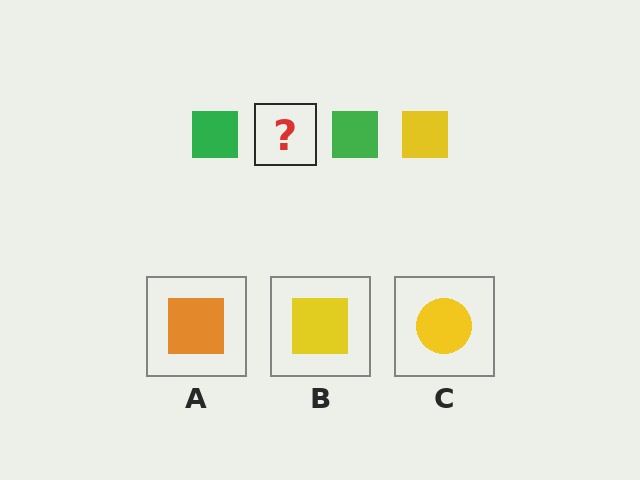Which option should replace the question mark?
Option B.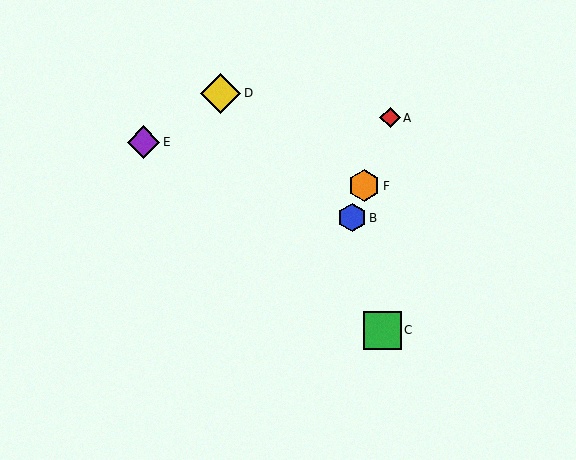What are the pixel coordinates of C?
Object C is at (382, 330).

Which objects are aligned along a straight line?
Objects A, B, F are aligned along a straight line.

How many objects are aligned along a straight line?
3 objects (A, B, F) are aligned along a straight line.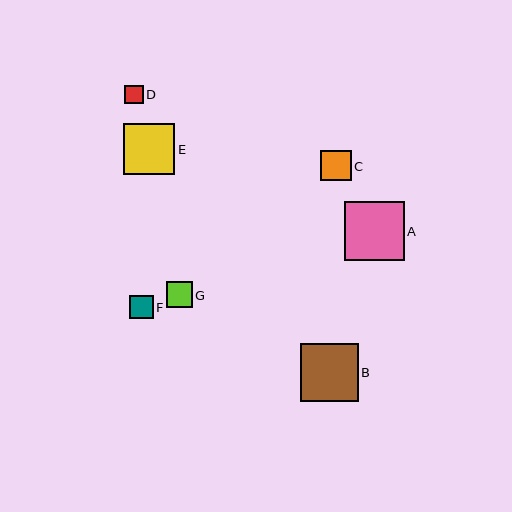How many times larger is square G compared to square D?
Square G is approximately 1.4 times the size of square D.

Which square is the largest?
Square A is the largest with a size of approximately 60 pixels.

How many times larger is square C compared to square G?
Square C is approximately 1.2 times the size of square G.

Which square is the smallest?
Square D is the smallest with a size of approximately 19 pixels.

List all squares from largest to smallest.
From largest to smallest: A, B, E, C, G, F, D.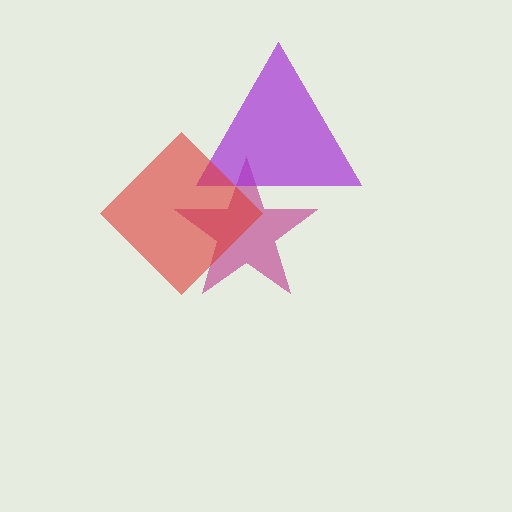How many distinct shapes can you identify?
There are 3 distinct shapes: a magenta star, a purple triangle, a red diamond.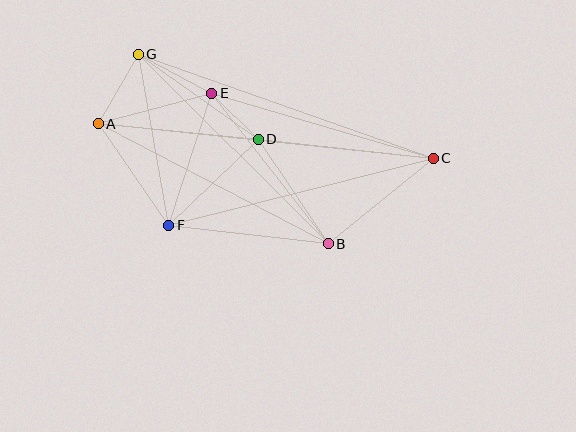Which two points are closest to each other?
Points D and E are closest to each other.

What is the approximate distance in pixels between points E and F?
The distance between E and F is approximately 139 pixels.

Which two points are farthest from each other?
Points A and C are farthest from each other.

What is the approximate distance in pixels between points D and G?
The distance between D and G is approximately 147 pixels.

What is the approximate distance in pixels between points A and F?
The distance between A and F is approximately 124 pixels.